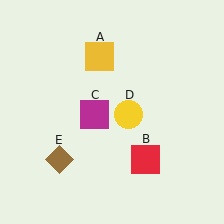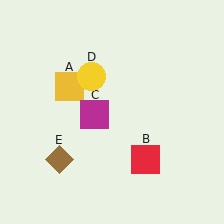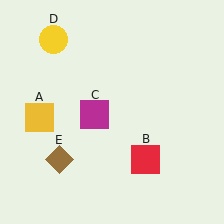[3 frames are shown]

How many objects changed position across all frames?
2 objects changed position: yellow square (object A), yellow circle (object D).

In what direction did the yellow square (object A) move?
The yellow square (object A) moved down and to the left.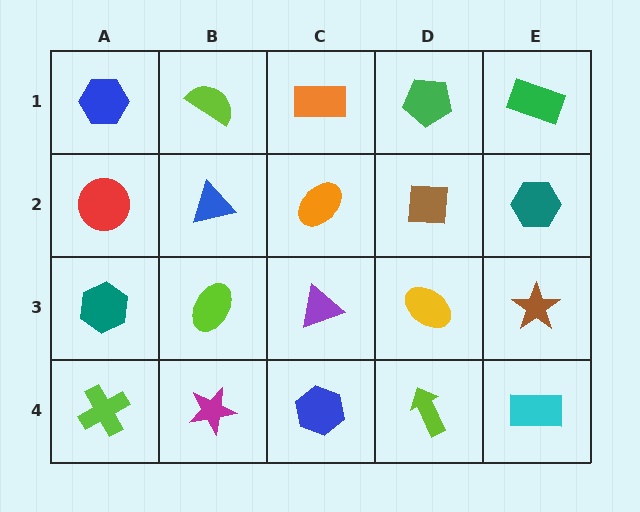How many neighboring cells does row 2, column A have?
3.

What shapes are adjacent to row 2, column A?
A blue hexagon (row 1, column A), a teal hexagon (row 3, column A), a blue triangle (row 2, column B).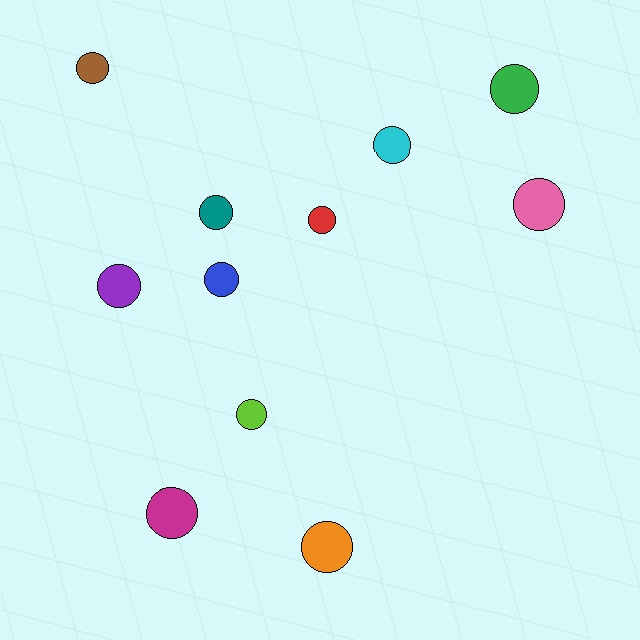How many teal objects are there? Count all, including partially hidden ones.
There is 1 teal object.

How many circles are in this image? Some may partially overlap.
There are 11 circles.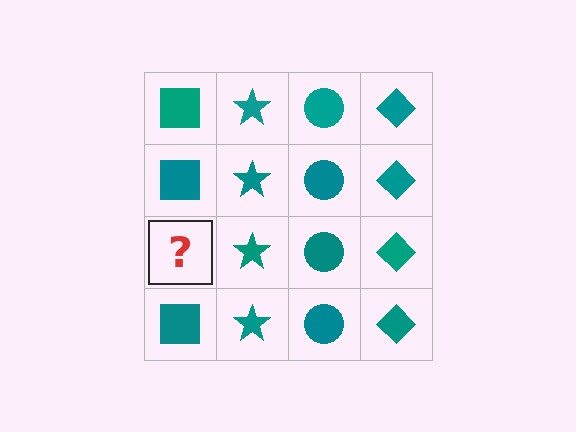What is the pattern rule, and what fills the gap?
The rule is that each column has a consistent shape. The gap should be filled with a teal square.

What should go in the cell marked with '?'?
The missing cell should contain a teal square.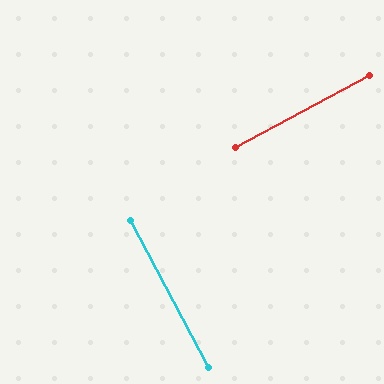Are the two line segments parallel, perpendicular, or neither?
Perpendicular — they meet at approximately 90°.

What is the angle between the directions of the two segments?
Approximately 90 degrees.